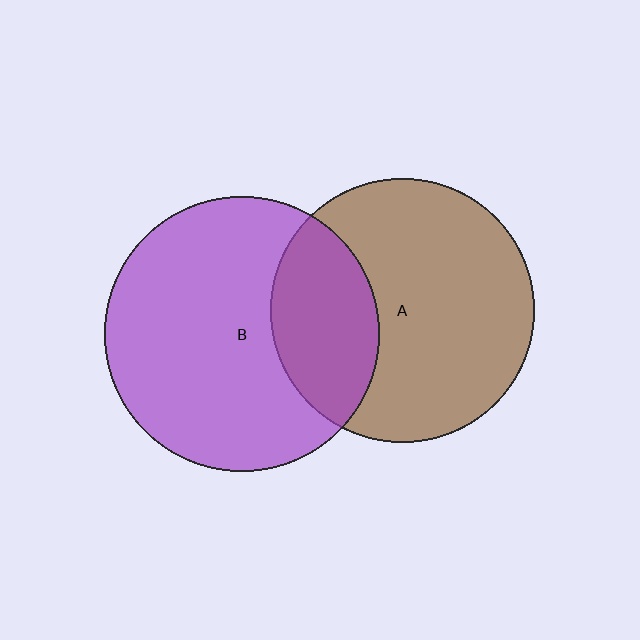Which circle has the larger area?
Circle B (purple).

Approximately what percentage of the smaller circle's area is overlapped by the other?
Approximately 30%.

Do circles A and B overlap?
Yes.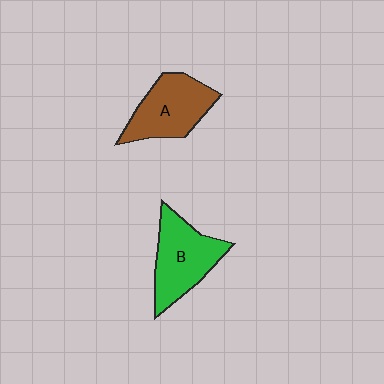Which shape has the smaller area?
Shape A (brown).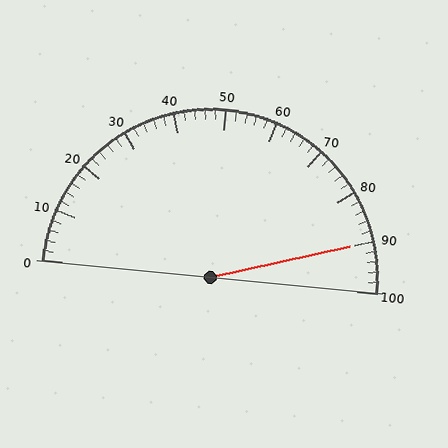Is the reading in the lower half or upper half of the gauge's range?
The reading is in the upper half of the range (0 to 100).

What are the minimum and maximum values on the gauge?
The gauge ranges from 0 to 100.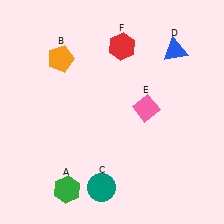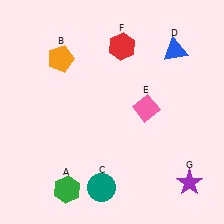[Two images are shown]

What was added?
A purple star (G) was added in Image 2.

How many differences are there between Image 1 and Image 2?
There is 1 difference between the two images.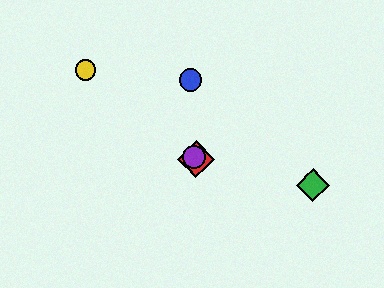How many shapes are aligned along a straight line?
3 shapes (the red diamond, the yellow circle, the purple circle) are aligned along a straight line.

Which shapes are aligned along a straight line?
The red diamond, the yellow circle, the purple circle are aligned along a straight line.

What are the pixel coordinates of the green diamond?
The green diamond is at (313, 185).